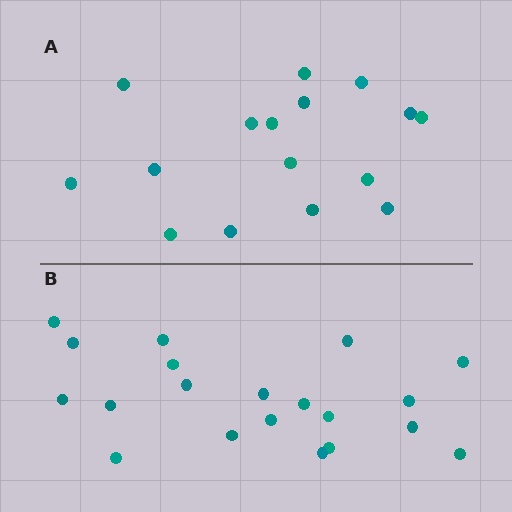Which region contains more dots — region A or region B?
Region B (the bottom region) has more dots.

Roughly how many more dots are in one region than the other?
Region B has about 4 more dots than region A.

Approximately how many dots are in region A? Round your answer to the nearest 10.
About 20 dots. (The exact count is 16, which rounds to 20.)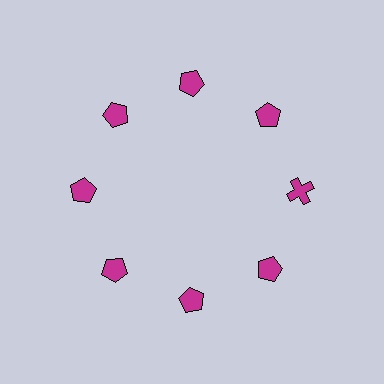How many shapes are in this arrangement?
There are 8 shapes arranged in a ring pattern.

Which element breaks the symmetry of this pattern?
The magenta cross at roughly the 3 o'clock position breaks the symmetry. All other shapes are magenta pentagons.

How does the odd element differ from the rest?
It has a different shape: cross instead of pentagon.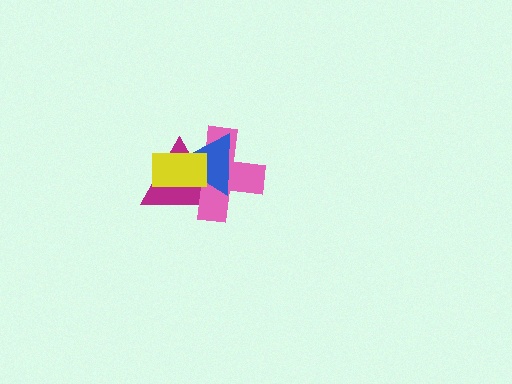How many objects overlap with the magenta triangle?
3 objects overlap with the magenta triangle.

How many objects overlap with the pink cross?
3 objects overlap with the pink cross.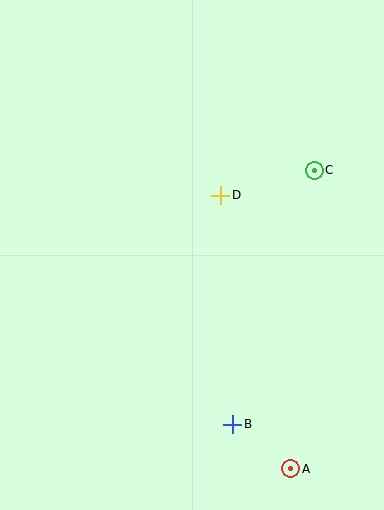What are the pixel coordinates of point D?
Point D is at (221, 195).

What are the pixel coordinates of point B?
Point B is at (233, 424).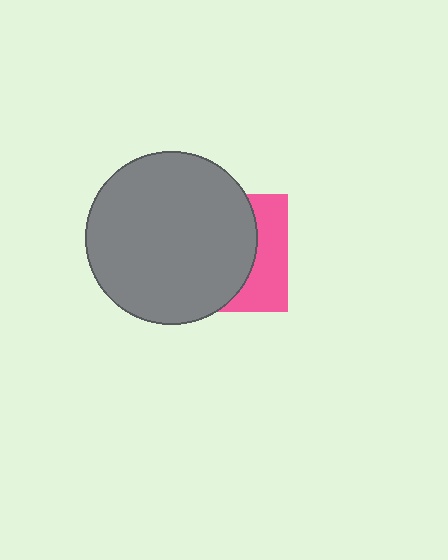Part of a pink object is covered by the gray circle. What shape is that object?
It is a square.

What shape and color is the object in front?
The object in front is a gray circle.